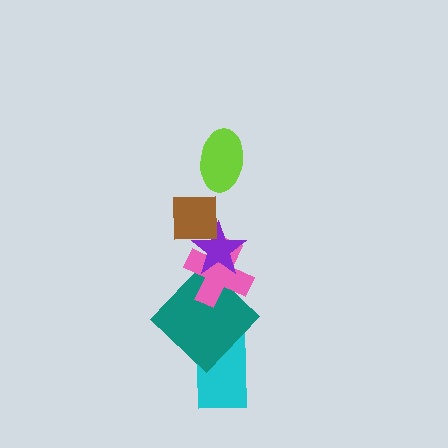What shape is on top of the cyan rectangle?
The teal diamond is on top of the cyan rectangle.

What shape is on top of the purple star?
The brown square is on top of the purple star.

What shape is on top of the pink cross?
The purple star is on top of the pink cross.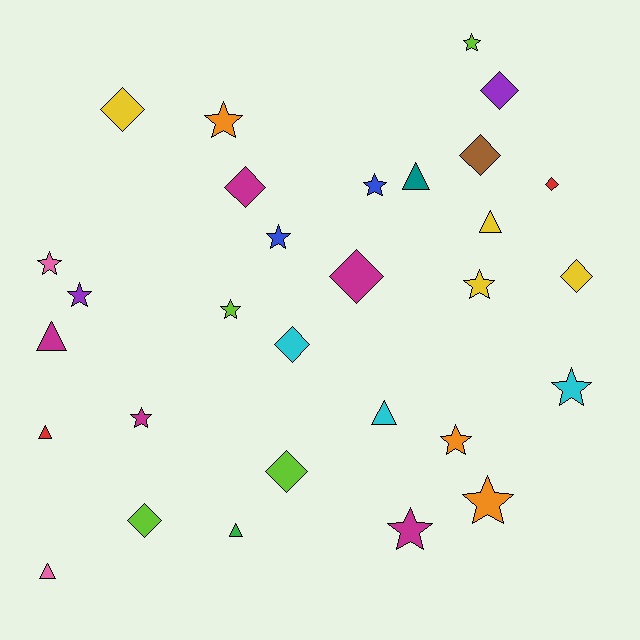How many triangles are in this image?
There are 7 triangles.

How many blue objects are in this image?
There are 2 blue objects.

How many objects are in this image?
There are 30 objects.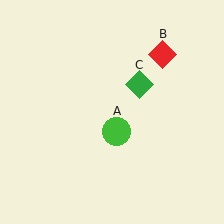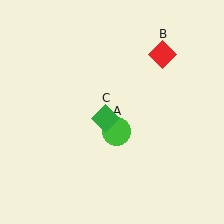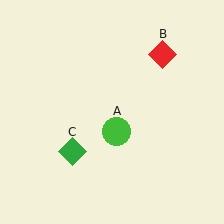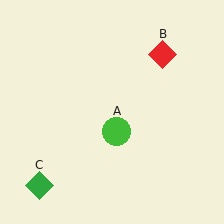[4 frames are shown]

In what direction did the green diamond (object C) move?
The green diamond (object C) moved down and to the left.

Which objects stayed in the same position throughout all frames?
Green circle (object A) and red diamond (object B) remained stationary.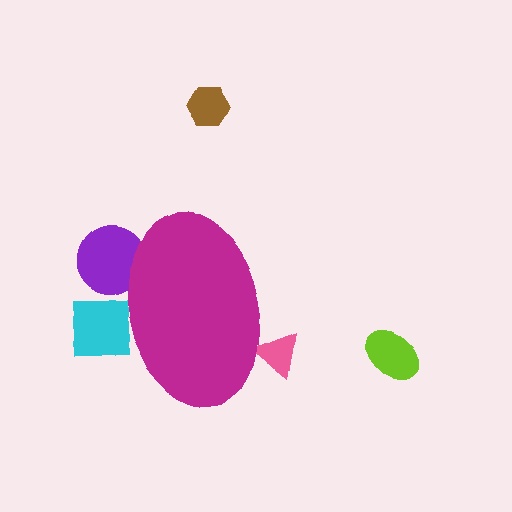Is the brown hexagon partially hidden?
No, the brown hexagon is fully visible.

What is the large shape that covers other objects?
A magenta ellipse.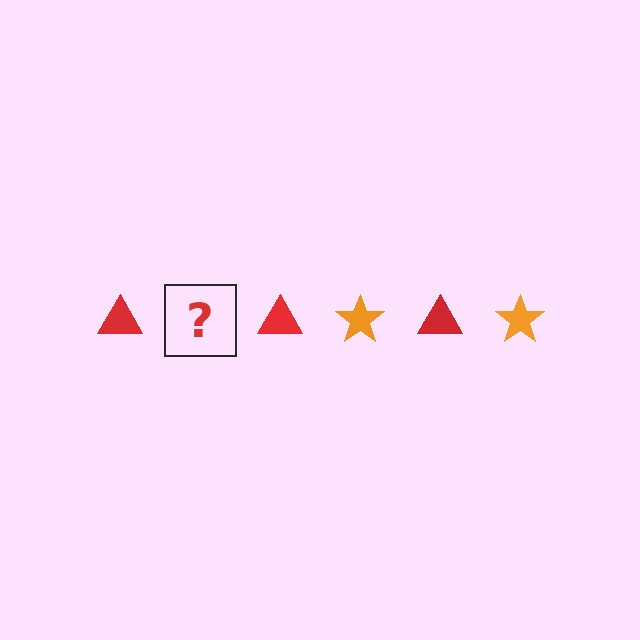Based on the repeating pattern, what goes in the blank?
The blank should be an orange star.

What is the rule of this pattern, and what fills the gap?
The rule is that the pattern alternates between red triangle and orange star. The gap should be filled with an orange star.